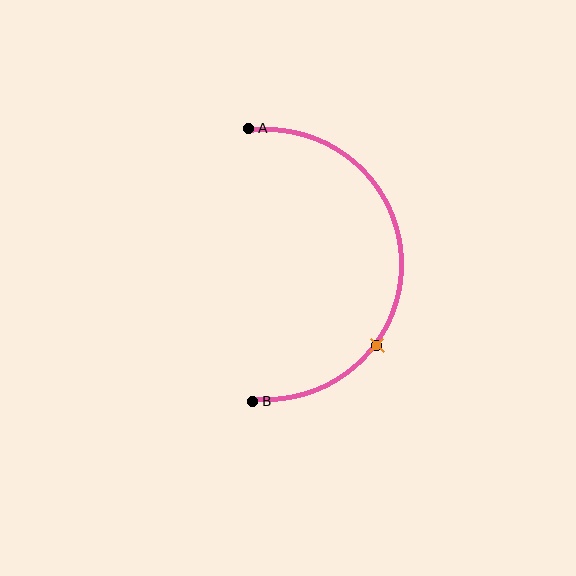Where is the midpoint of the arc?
The arc midpoint is the point on the curve farthest from the straight line joining A and B. It sits to the right of that line.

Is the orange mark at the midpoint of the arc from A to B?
No. The orange mark lies on the arc but is closer to endpoint B. The arc midpoint would be at the point on the curve equidistant along the arc from both A and B.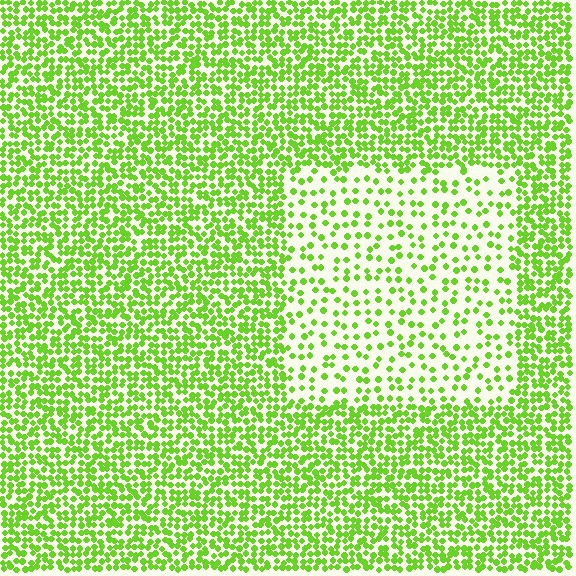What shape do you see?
I see a rectangle.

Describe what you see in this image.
The image contains small lime elements arranged at two different densities. A rectangle-shaped region is visible where the elements are less densely packed than the surrounding area.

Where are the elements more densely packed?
The elements are more densely packed outside the rectangle boundary.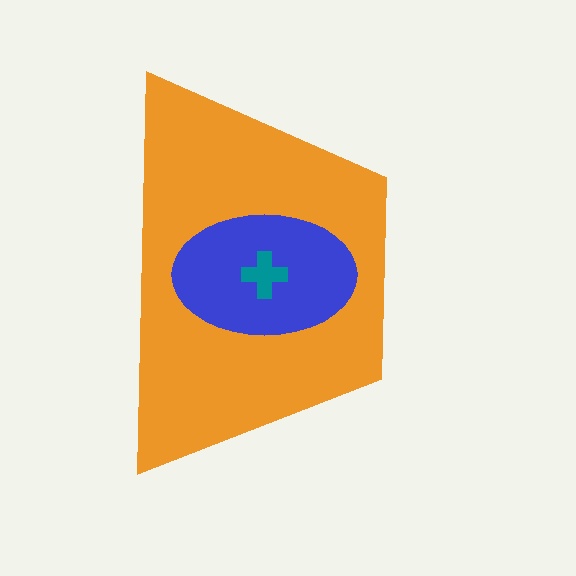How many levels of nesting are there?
3.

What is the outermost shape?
The orange trapezoid.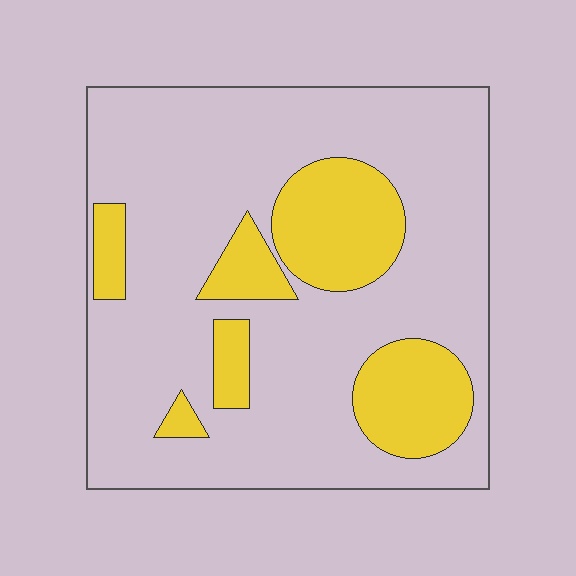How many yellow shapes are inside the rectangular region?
6.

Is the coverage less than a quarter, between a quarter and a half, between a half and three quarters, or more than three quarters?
Less than a quarter.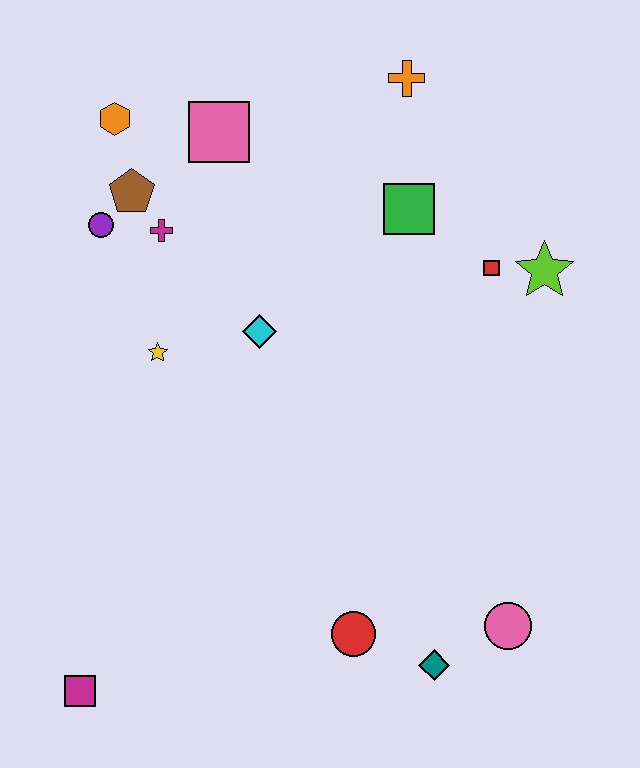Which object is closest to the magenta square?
The red circle is closest to the magenta square.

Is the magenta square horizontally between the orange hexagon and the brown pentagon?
No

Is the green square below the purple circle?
No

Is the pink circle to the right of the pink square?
Yes